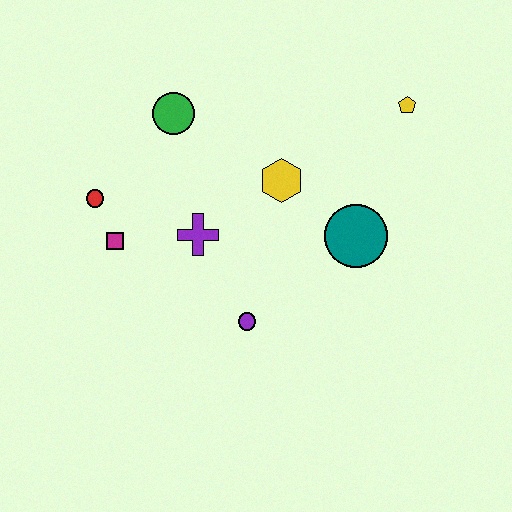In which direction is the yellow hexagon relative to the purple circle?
The yellow hexagon is above the purple circle.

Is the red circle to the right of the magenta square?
No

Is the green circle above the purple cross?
Yes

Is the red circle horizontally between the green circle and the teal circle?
No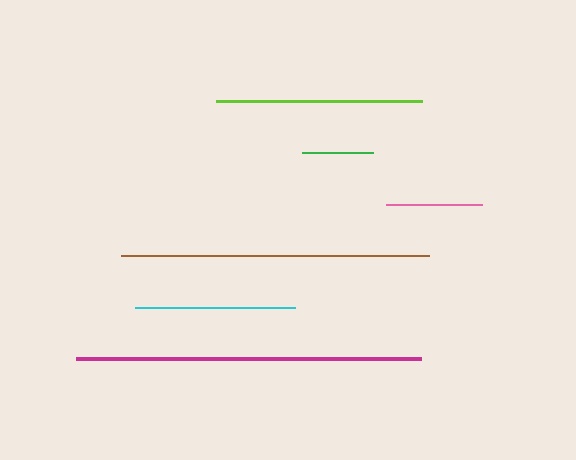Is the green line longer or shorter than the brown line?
The brown line is longer than the green line.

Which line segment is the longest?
The magenta line is the longest at approximately 345 pixels.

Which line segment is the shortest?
The green line is the shortest at approximately 70 pixels.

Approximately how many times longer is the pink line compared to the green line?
The pink line is approximately 1.4 times the length of the green line.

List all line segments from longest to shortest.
From longest to shortest: magenta, brown, lime, cyan, pink, green.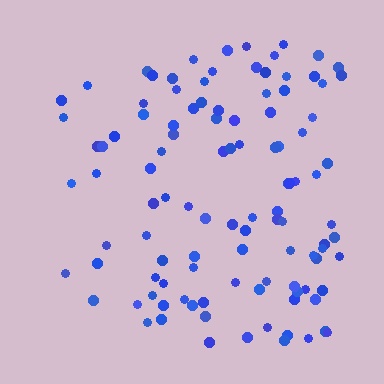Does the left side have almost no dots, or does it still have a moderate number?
Still a moderate number, just noticeably fewer than the right.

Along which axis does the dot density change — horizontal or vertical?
Horizontal.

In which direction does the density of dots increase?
From left to right, with the right side densest.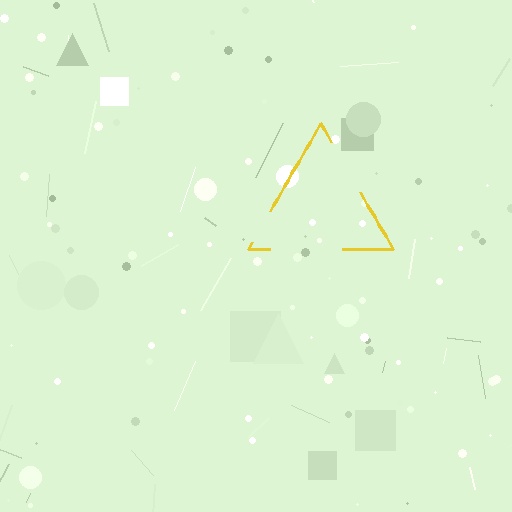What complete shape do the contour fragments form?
The contour fragments form a triangle.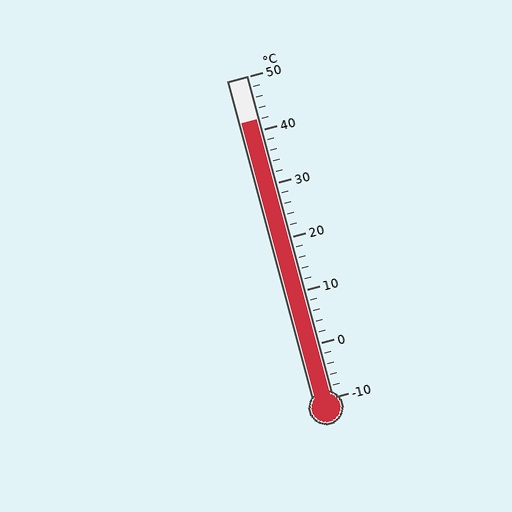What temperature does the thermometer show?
The thermometer shows approximately 42°C.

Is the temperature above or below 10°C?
The temperature is above 10°C.